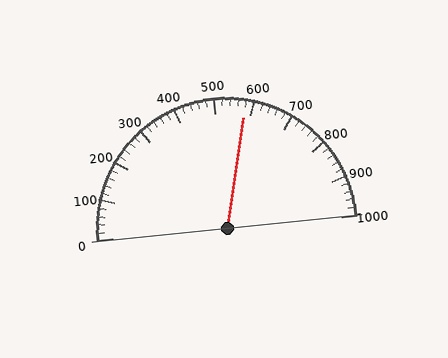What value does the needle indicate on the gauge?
The needle indicates approximately 580.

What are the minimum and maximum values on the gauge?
The gauge ranges from 0 to 1000.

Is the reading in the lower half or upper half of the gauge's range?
The reading is in the upper half of the range (0 to 1000).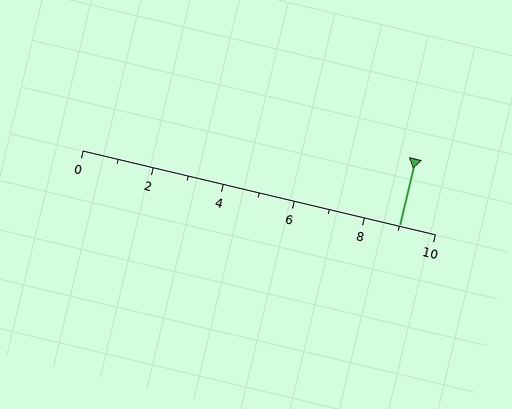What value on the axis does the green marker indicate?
The marker indicates approximately 9.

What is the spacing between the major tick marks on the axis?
The major ticks are spaced 2 apart.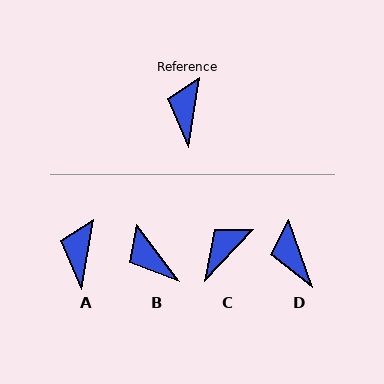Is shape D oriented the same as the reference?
No, it is off by about 29 degrees.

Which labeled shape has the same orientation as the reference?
A.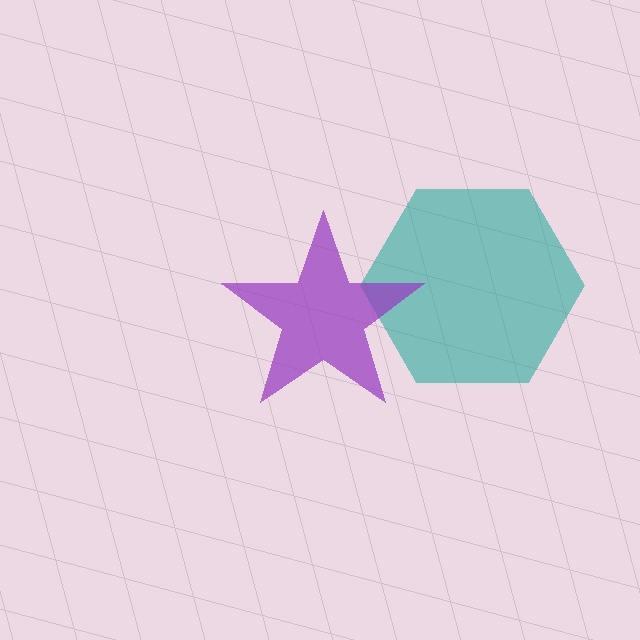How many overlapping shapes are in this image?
There are 2 overlapping shapes in the image.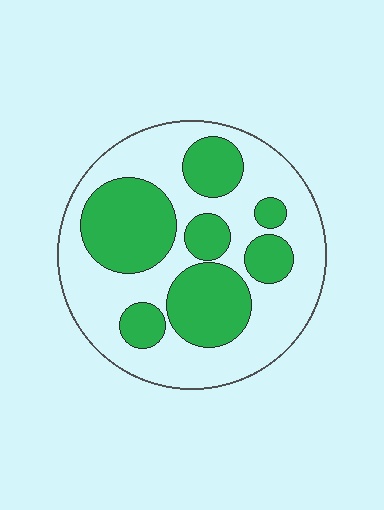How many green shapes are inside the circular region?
7.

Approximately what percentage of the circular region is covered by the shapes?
Approximately 40%.